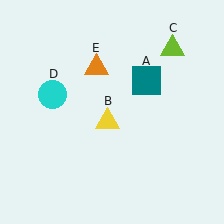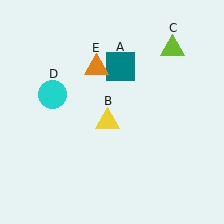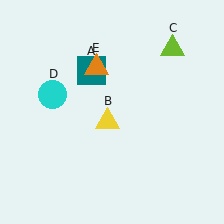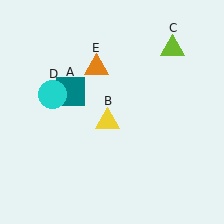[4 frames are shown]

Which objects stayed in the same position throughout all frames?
Yellow triangle (object B) and lime triangle (object C) and cyan circle (object D) and orange triangle (object E) remained stationary.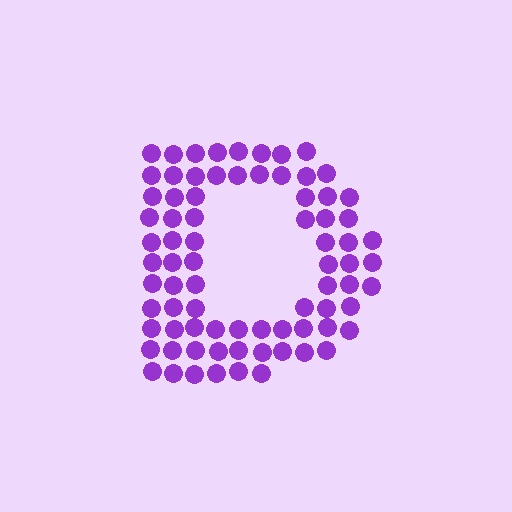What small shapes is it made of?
It is made of small circles.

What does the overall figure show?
The overall figure shows the letter D.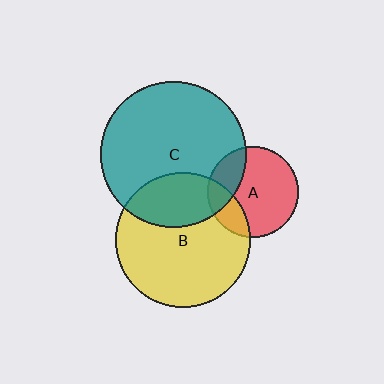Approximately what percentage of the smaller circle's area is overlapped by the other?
Approximately 20%.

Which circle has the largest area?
Circle C (teal).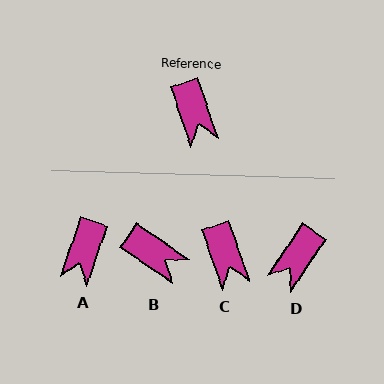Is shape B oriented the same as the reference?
No, it is off by about 36 degrees.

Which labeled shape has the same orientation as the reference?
C.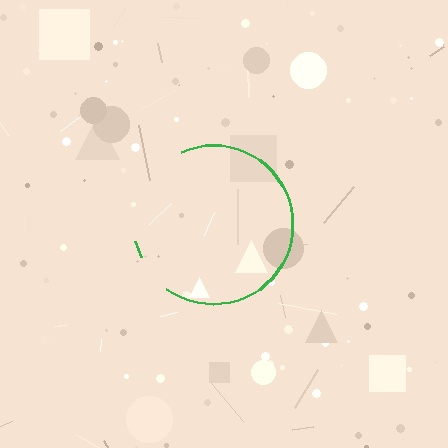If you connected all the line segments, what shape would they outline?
They would outline a circle.